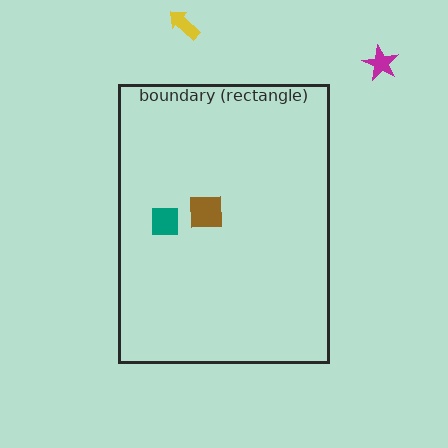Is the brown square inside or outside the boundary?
Inside.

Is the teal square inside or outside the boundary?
Inside.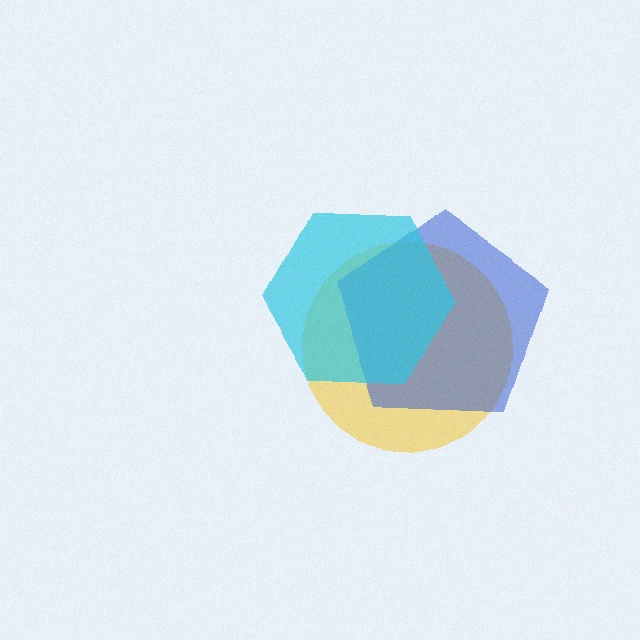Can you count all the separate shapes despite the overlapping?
Yes, there are 3 separate shapes.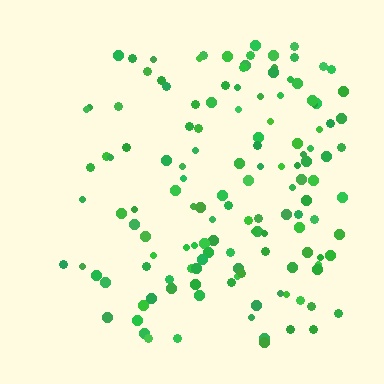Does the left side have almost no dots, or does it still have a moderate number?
Still a moderate number, just noticeably fewer than the right.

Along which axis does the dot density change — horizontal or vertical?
Horizontal.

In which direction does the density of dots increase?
From left to right, with the right side densest.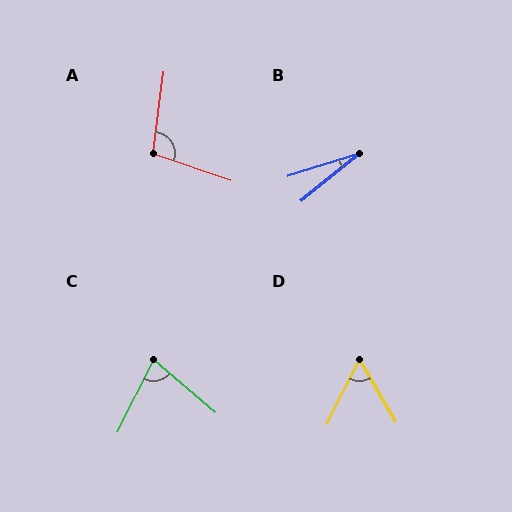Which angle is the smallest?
B, at approximately 21 degrees.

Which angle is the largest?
A, at approximately 102 degrees.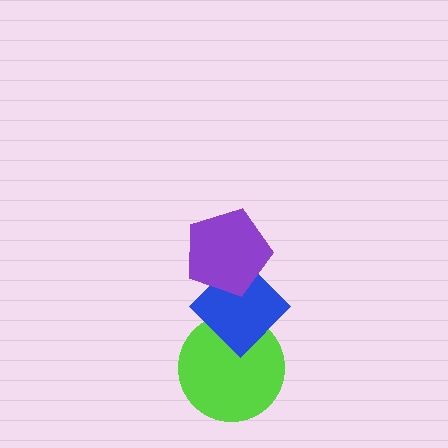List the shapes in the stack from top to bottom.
From top to bottom: the purple pentagon, the blue diamond, the lime circle.